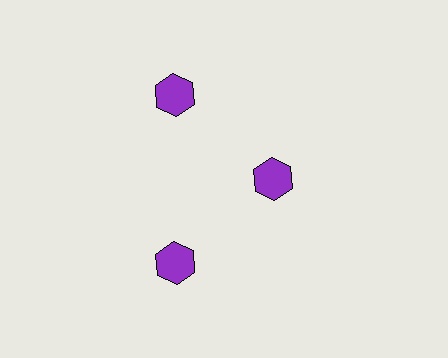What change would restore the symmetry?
The symmetry would be restored by moving it outward, back onto the ring so that all 3 hexagons sit at equal angles and equal distance from the center.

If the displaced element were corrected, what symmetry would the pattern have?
It would have 3-fold rotational symmetry — the pattern would map onto itself every 120 degrees.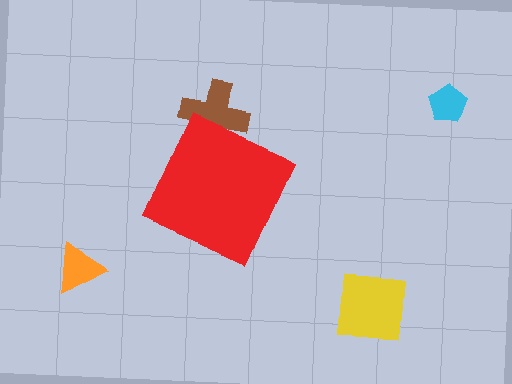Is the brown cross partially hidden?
Yes, the brown cross is partially hidden behind the red diamond.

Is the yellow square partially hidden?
No, the yellow square is fully visible.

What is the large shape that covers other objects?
A red diamond.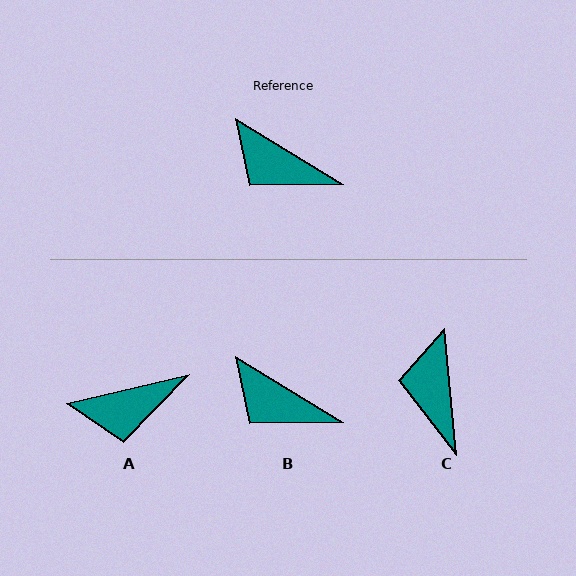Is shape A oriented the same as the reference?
No, it is off by about 44 degrees.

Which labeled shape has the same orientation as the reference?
B.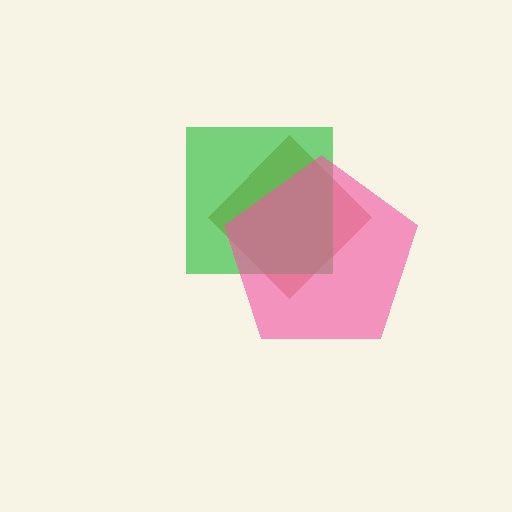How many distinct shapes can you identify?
There are 3 distinct shapes: a brown diamond, a green square, a pink pentagon.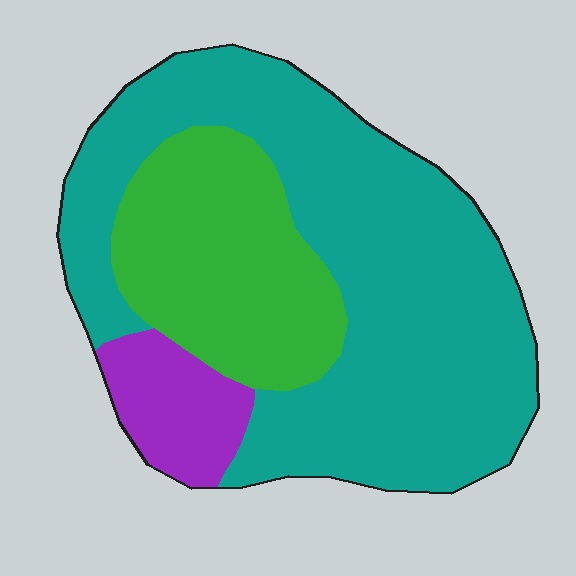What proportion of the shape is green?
Green takes up about one quarter (1/4) of the shape.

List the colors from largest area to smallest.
From largest to smallest: teal, green, purple.